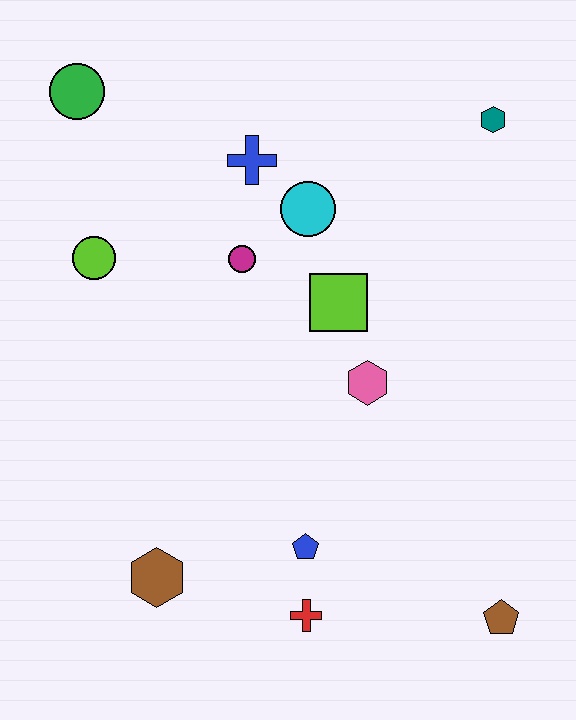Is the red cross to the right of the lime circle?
Yes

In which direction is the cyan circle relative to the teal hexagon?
The cyan circle is to the left of the teal hexagon.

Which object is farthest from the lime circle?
The brown pentagon is farthest from the lime circle.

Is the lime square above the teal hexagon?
No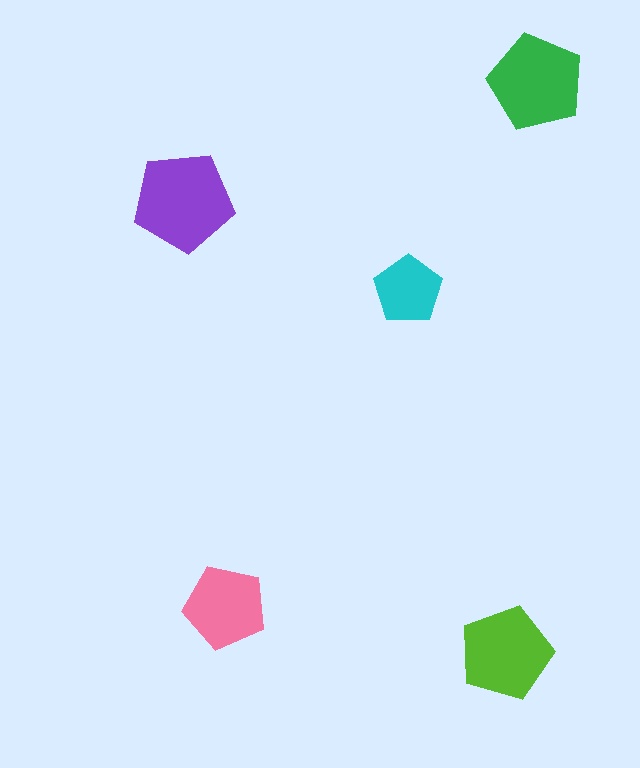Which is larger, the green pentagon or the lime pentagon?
The green one.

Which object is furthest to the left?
The purple pentagon is leftmost.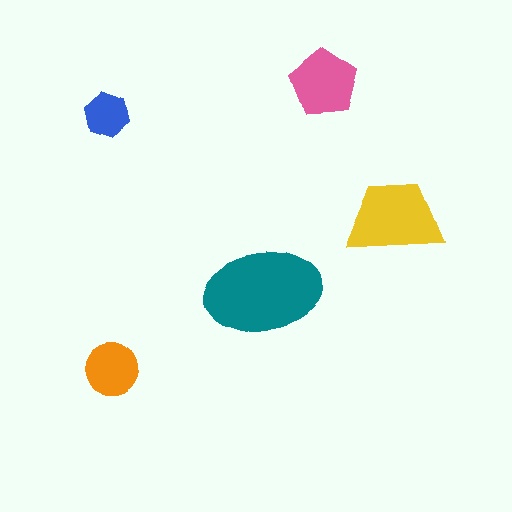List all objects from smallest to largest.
The blue hexagon, the orange circle, the pink pentagon, the yellow trapezoid, the teal ellipse.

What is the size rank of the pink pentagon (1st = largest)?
3rd.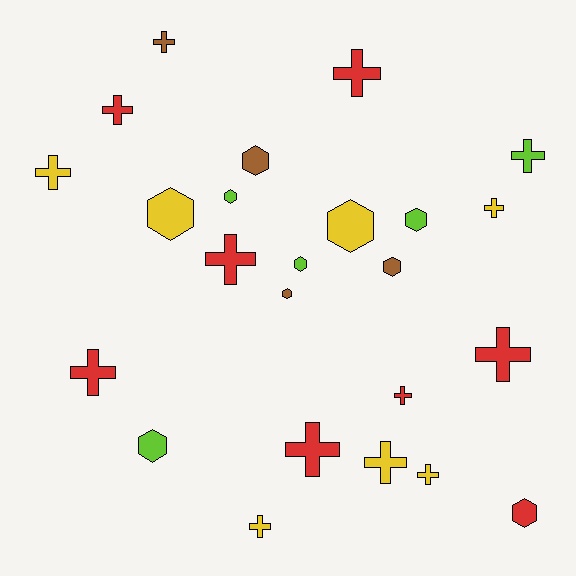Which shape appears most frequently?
Cross, with 14 objects.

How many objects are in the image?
There are 24 objects.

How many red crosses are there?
There are 7 red crosses.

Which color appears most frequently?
Red, with 8 objects.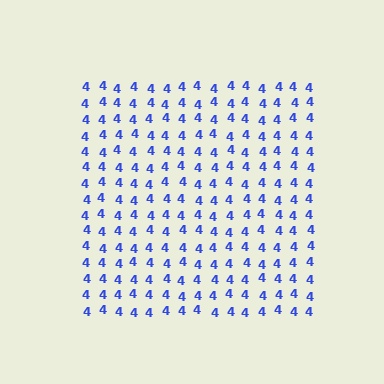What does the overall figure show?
The overall figure shows a square.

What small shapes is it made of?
It is made of small digit 4's.